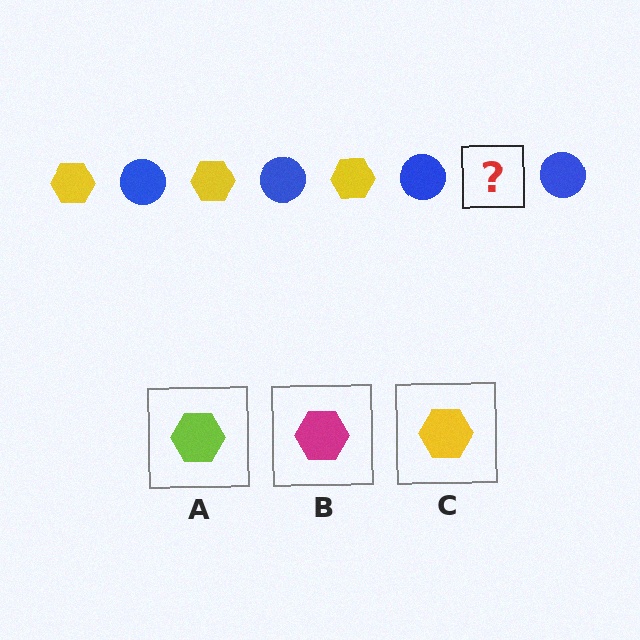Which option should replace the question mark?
Option C.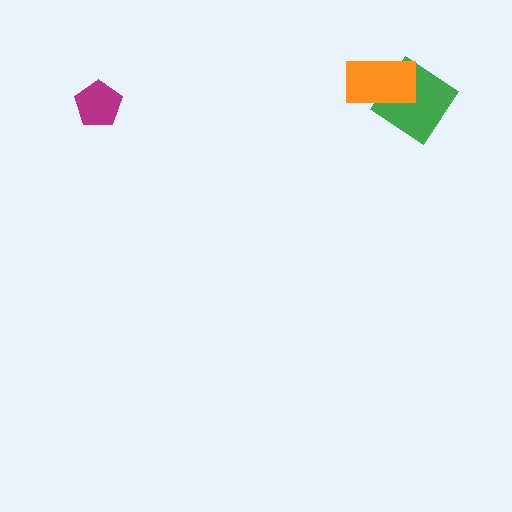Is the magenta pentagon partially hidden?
No, no other shape covers it.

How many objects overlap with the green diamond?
1 object overlaps with the green diamond.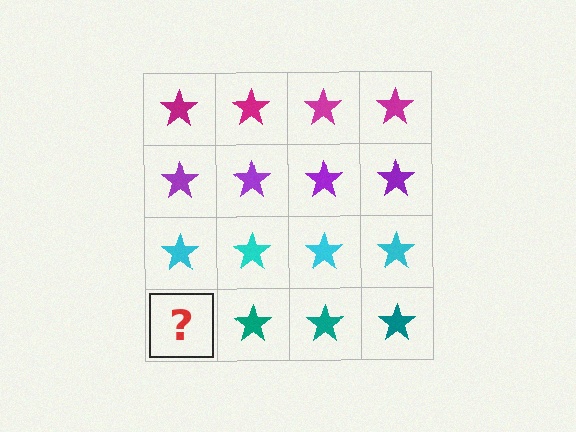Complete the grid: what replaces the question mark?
The question mark should be replaced with a teal star.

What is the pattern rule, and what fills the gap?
The rule is that each row has a consistent color. The gap should be filled with a teal star.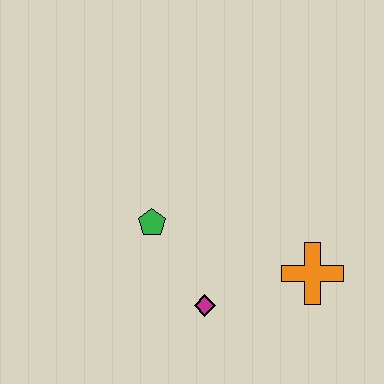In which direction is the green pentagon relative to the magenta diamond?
The green pentagon is above the magenta diamond.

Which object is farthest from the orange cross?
The green pentagon is farthest from the orange cross.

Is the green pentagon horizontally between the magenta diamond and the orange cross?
No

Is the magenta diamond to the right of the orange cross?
No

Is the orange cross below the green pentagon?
Yes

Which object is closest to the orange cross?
The magenta diamond is closest to the orange cross.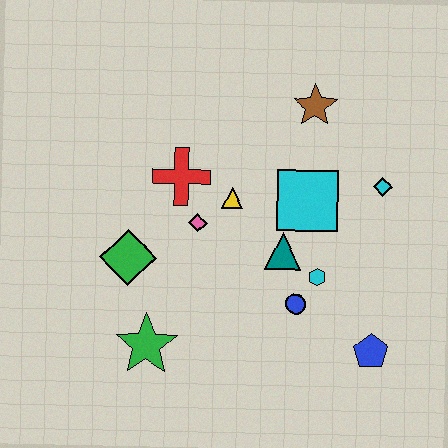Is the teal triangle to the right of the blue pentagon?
No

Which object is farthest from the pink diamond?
The blue pentagon is farthest from the pink diamond.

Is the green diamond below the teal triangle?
Yes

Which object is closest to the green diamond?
The pink diamond is closest to the green diamond.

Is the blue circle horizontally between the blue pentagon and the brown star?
No